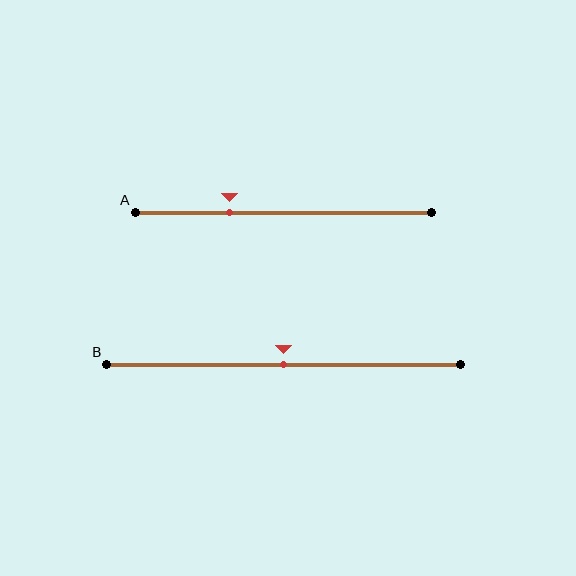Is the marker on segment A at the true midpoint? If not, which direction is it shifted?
No, the marker on segment A is shifted to the left by about 18% of the segment length.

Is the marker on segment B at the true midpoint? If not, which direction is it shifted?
Yes, the marker on segment B is at the true midpoint.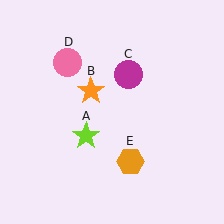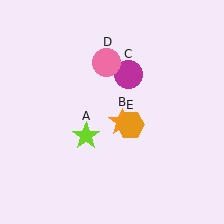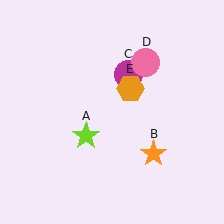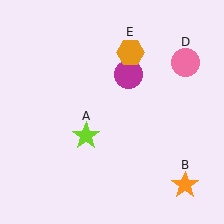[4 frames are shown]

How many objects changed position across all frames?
3 objects changed position: orange star (object B), pink circle (object D), orange hexagon (object E).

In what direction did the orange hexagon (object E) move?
The orange hexagon (object E) moved up.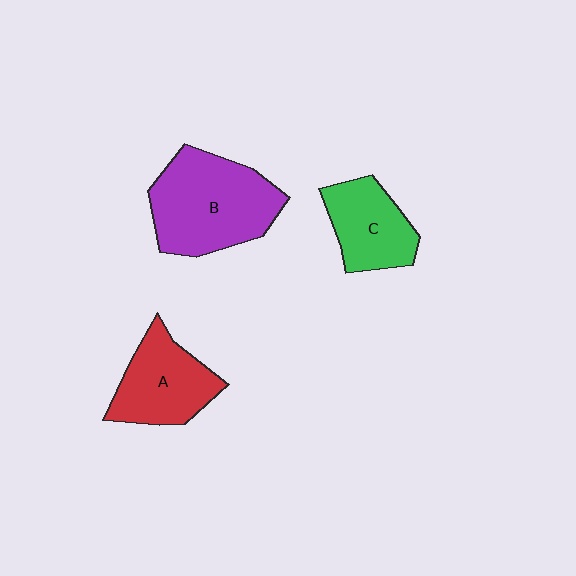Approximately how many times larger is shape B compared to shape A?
Approximately 1.4 times.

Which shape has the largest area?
Shape B (purple).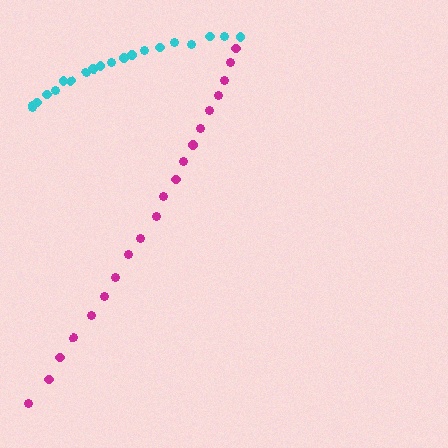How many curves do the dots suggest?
There are 2 distinct paths.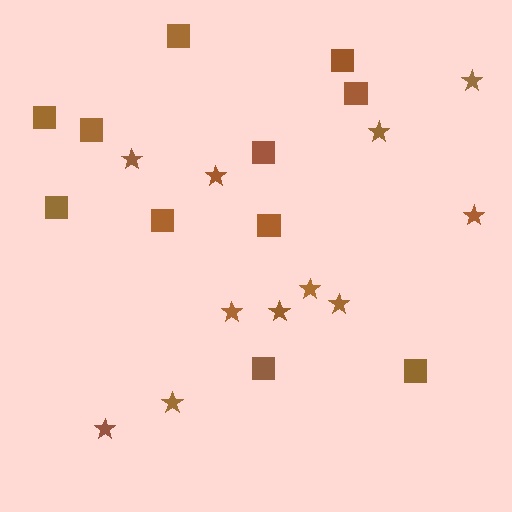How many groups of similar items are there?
There are 2 groups: one group of squares (11) and one group of stars (11).